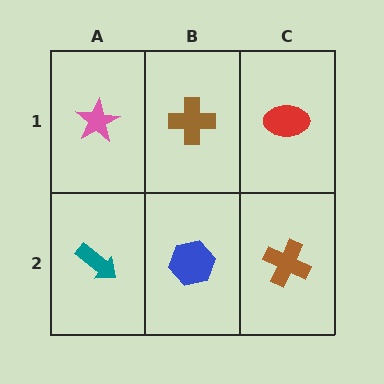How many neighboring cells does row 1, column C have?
2.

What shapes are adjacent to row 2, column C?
A red ellipse (row 1, column C), a blue hexagon (row 2, column B).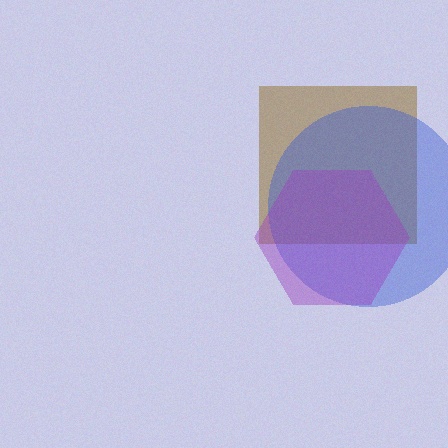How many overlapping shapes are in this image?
There are 3 overlapping shapes in the image.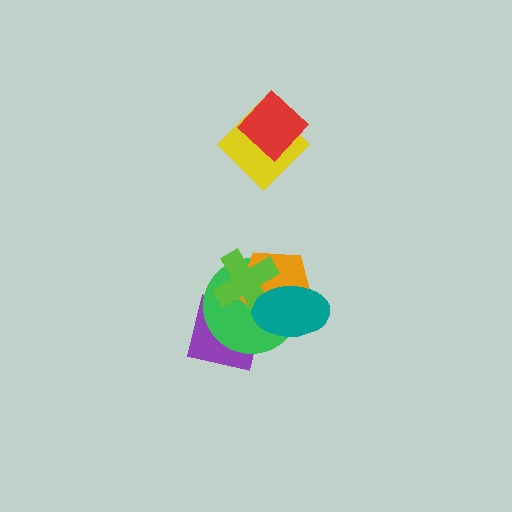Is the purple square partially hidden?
Yes, it is partially covered by another shape.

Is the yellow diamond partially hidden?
Yes, it is partially covered by another shape.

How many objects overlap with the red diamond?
1 object overlaps with the red diamond.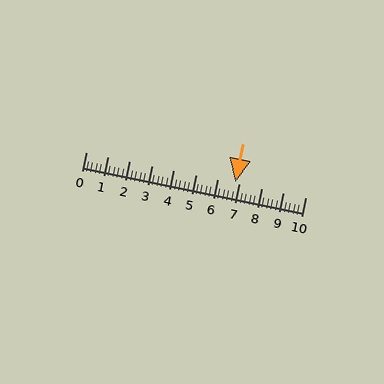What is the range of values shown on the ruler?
The ruler shows values from 0 to 10.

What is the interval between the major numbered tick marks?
The major tick marks are spaced 1 units apart.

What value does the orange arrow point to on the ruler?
The orange arrow points to approximately 6.8.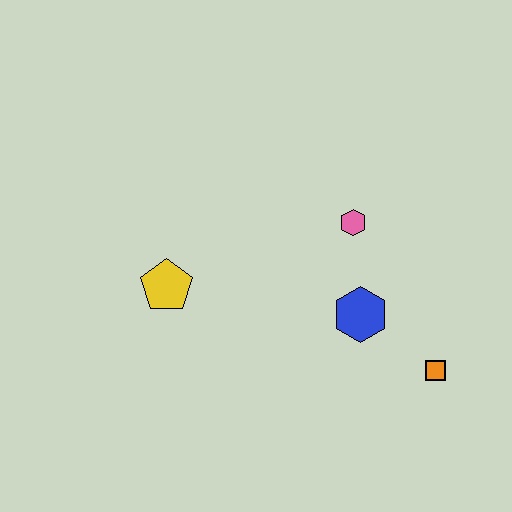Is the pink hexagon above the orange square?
Yes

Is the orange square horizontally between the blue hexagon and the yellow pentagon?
No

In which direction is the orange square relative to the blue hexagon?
The orange square is to the right of the blue hexagon.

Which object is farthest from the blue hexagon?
The yellow pentagon is farthest from the blue hexagon.